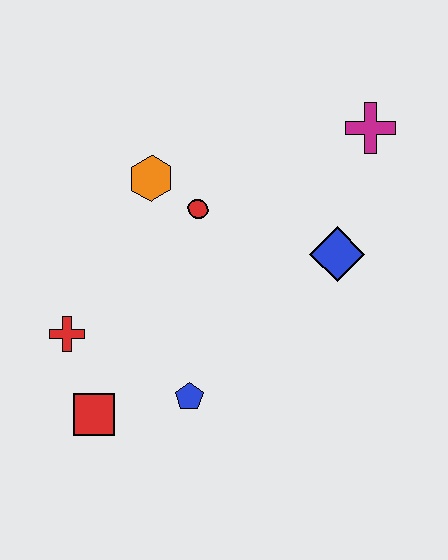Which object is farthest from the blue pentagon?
The magenta cross is farthest from the blue pentagon.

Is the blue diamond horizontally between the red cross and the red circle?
No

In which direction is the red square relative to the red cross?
The red square is below the red cross.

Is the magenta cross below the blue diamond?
No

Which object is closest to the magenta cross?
The blue diamond is closest to the magenta cross.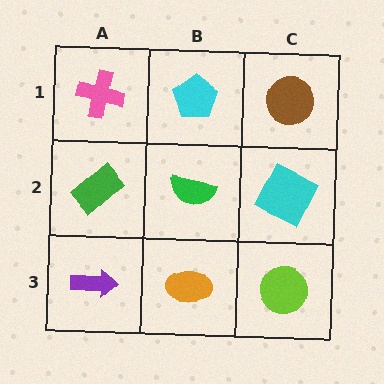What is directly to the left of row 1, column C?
A cyan pentagon.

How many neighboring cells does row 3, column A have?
2.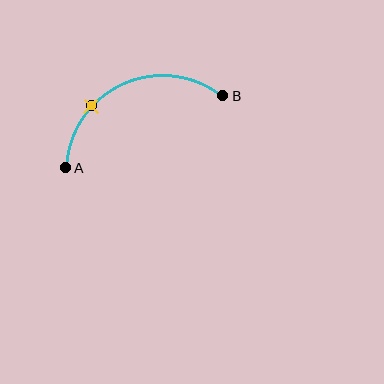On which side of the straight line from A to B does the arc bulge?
The arc bulges above the straight line connecting A and B.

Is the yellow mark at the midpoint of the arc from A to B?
No. The yellow mark lies on the arc but is closer to endpoint A. The arc midpoint would be at the point on the curve equidistant along the arc from both A and B.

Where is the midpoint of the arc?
The arc midpoint is the point on the curve farthest from the straight line joining A and B. It sits above that line.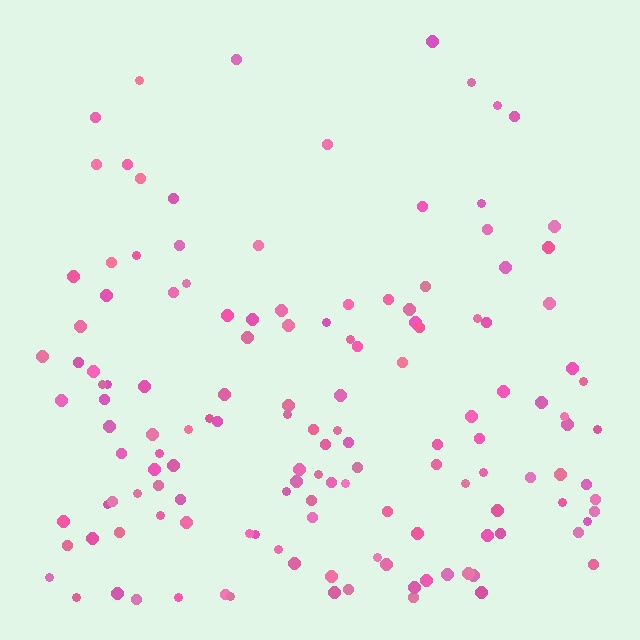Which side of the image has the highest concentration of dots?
The bottom.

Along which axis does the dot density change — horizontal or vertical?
Vertical.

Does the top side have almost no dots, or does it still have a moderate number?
Still a moderate number, just noticeably fewer than the bottom.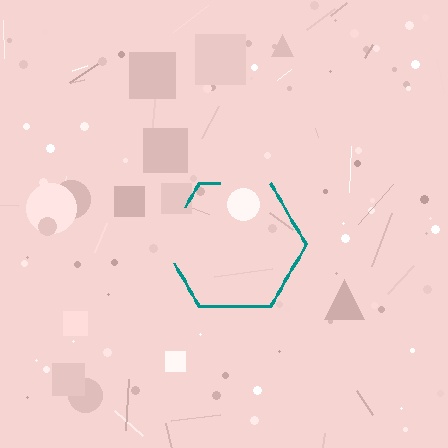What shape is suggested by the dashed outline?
The dashed outline suggests a hexagon.